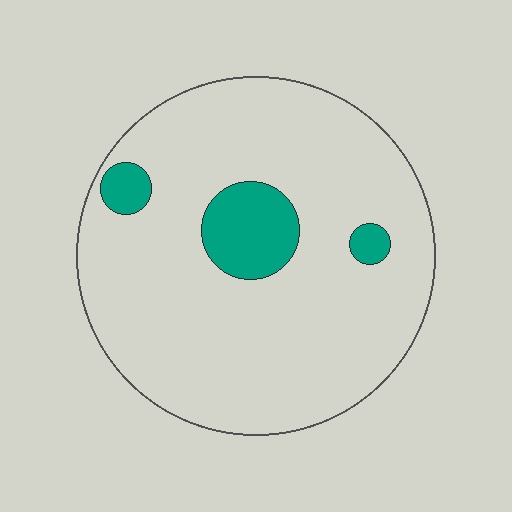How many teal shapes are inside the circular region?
3.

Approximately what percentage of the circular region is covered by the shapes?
Approximately 10%.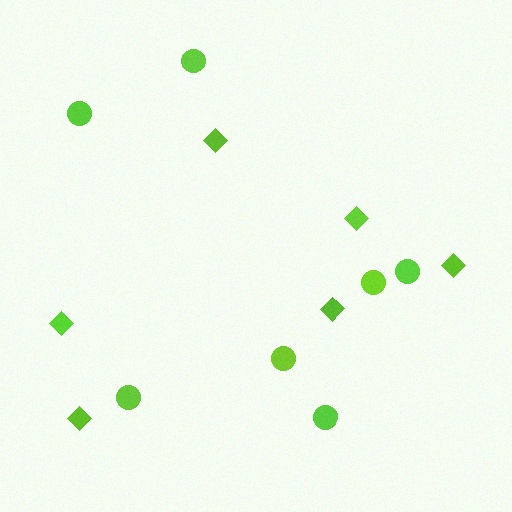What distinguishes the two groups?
There are 2 groups: one group of circles (7) and one group of diamonds (6).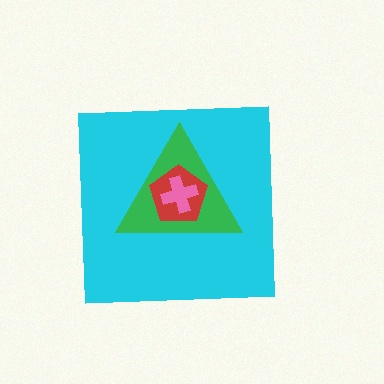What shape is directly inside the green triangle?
The red pentagon.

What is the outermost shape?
The cyan square.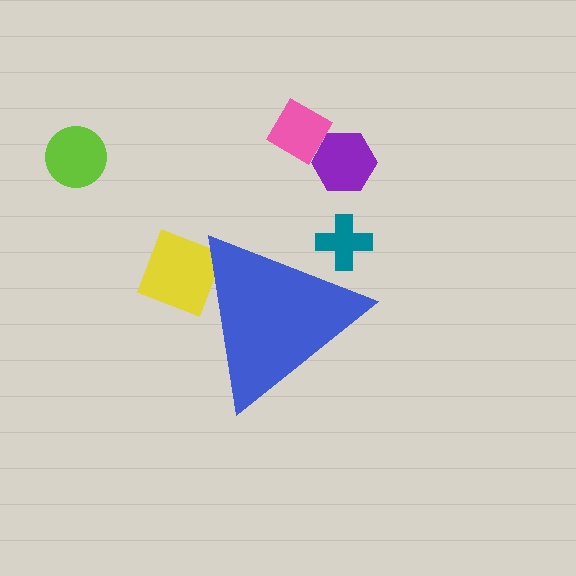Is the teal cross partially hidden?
Yes, the teal cross is partially hidden behind the blue triangle.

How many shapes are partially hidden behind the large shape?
2 shapes are partially hidden.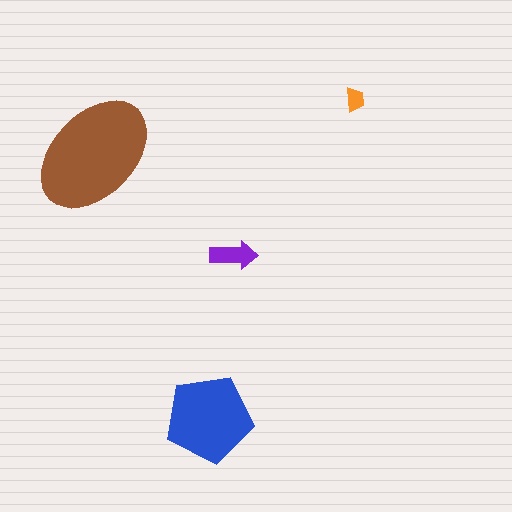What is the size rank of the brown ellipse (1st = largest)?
1st.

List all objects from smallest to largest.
The orange trapezoid, the purple arrow, the blue pentagon, the brown ellipse.